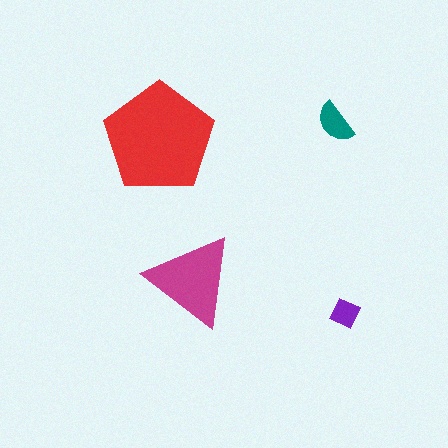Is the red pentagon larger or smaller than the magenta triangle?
Larger.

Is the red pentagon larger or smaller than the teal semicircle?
Larger.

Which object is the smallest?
The purple diamond.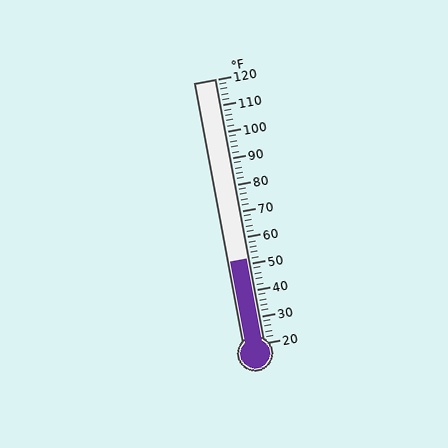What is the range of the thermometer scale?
The thermometer scale ranges from 20°F to 120°F.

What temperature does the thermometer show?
The thermometer shows approximately 52°F.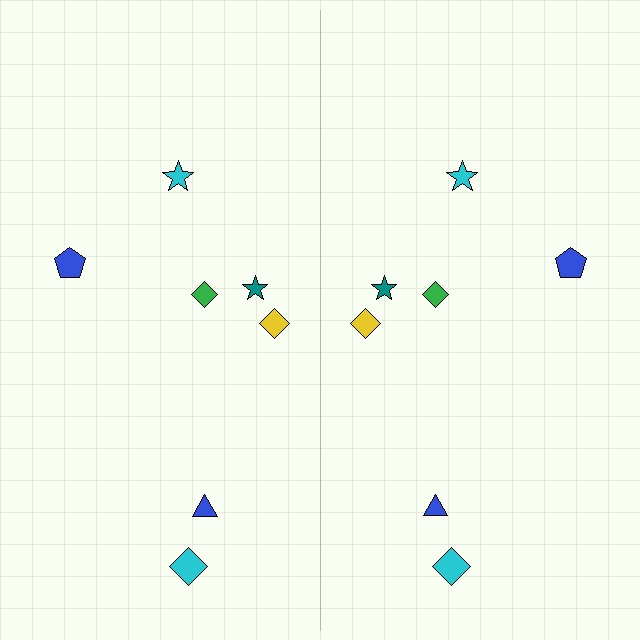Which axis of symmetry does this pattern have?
The pattern has a vertical axis of symmetry running through the center of the image.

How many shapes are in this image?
There are 14 shapes in this image.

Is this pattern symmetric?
Yes, this pattern has bilateral (reflection) symmetry.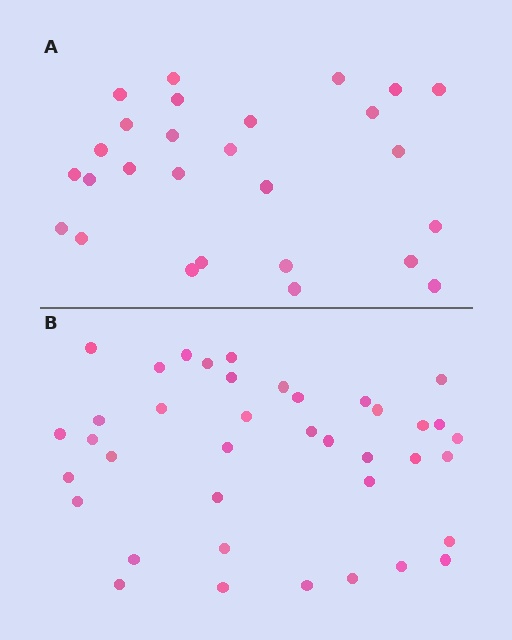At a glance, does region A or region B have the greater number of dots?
Region B (the bottom region) has more dots.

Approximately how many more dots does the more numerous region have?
Region B has roughly 12 or so more dots than region A.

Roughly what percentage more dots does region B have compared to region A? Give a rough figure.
About 45% more.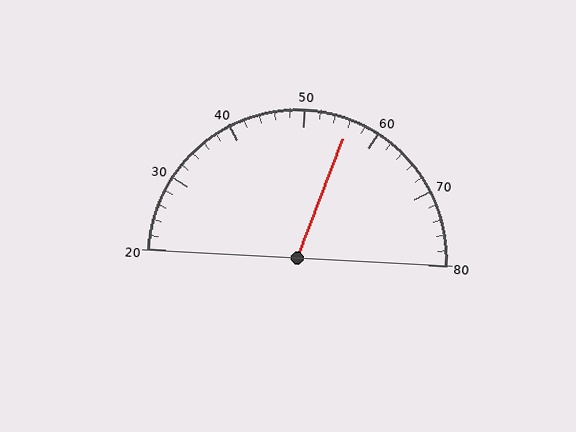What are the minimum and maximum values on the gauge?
The gauge ranges from 20 to 80.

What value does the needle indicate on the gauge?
The needle indicates approximately 56.